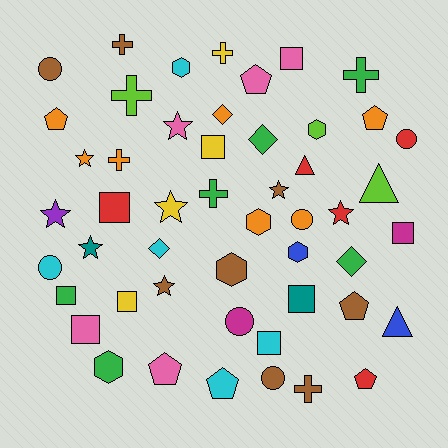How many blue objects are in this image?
There are 2 blue objects.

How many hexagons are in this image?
There are 6 hexagons.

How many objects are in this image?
There are 50 objects.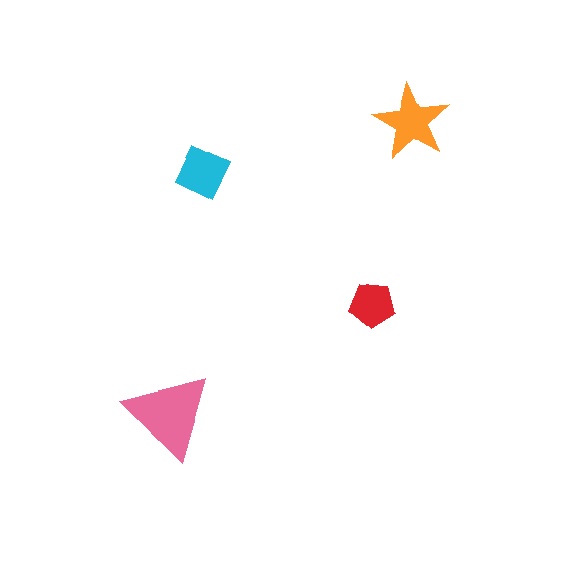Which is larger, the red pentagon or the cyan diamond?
The cyan diamond.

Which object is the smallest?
The red pentagon.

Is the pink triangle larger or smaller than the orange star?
Larger.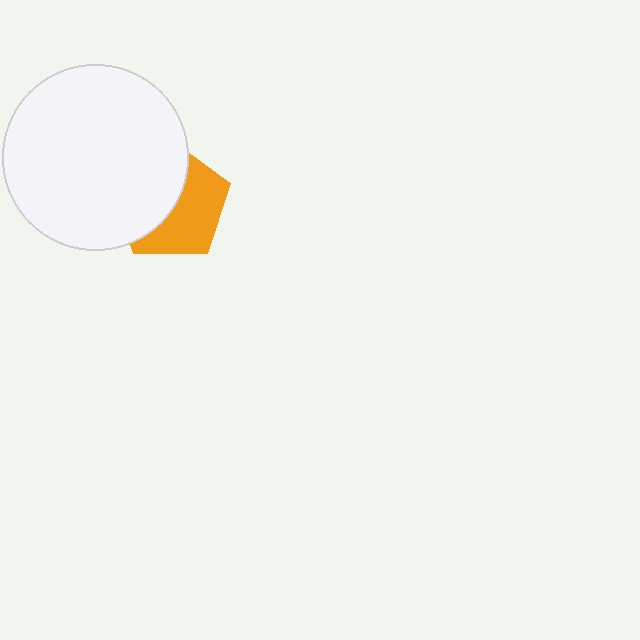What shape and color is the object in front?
The object in front is a white circle.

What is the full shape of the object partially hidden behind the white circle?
The partially hidden object is an orange pentagon.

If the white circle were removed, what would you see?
You would see the complete orange pentagon.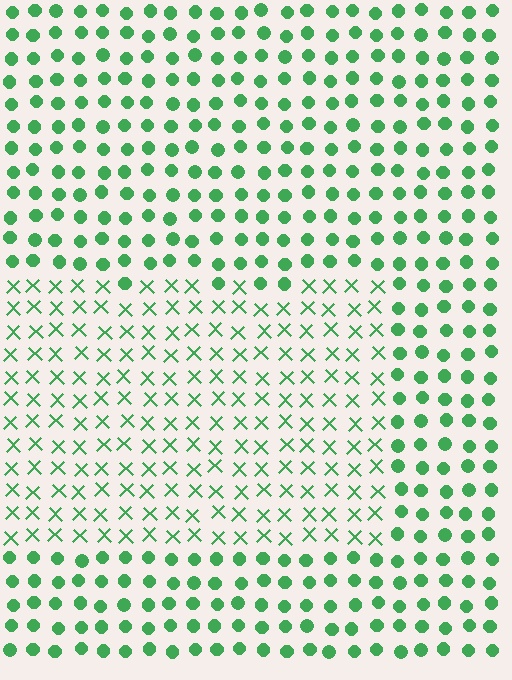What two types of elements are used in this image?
The image uses X marks inside the rectangle region and circles outside it.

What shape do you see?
I see a rectangle.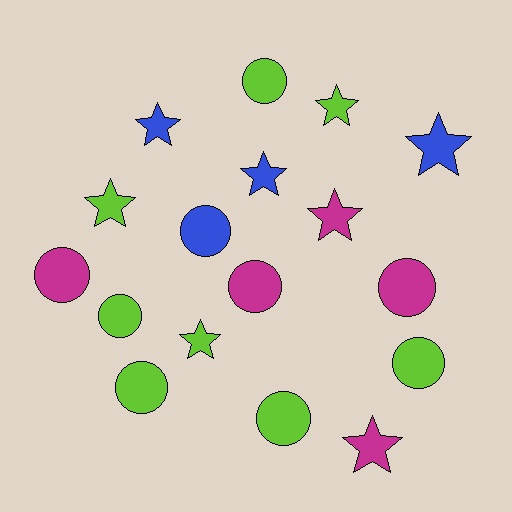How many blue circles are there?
There is 1 blue circle.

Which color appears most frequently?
Lime, with 8 objects.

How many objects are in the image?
There are 17 objects.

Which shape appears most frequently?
Circle, with 9 objects.